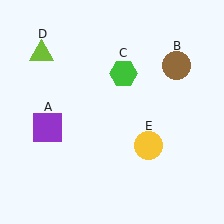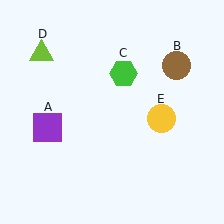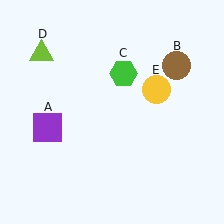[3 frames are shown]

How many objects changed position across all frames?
1 object changed position: yellow circle (object E).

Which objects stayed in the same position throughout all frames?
Purple square (object A) and brown circle (object B) and green hexagon (object C) and lime triangle (object D) remained stationary.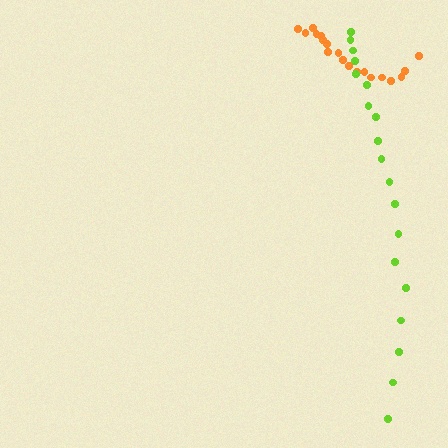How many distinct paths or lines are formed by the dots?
There are 2 distinct paths.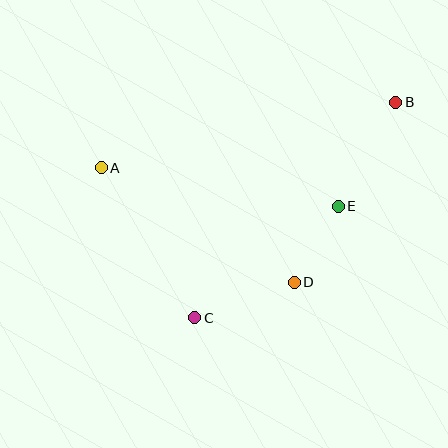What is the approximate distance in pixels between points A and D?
The distance between A and D is approximately 224 pixels.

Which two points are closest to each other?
Points D and E are closest to each other.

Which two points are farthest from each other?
Points A and B are farthest from each other.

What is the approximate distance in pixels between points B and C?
The distance between B and C is approximately 295 pixels.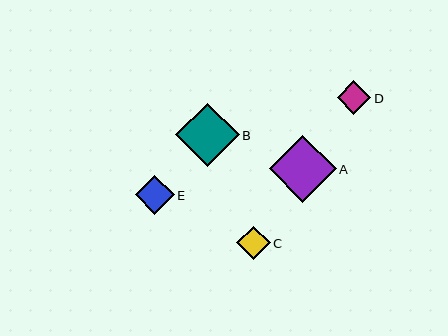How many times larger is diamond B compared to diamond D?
Diamond B is approximately 1.9 times the size of diamond D.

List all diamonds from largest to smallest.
From largest to smallest: A, B, E, C, D.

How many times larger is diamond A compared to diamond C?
Diamond A is approximately 2.0 times the size of diamond C.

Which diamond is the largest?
Diamond A is the largest with a size of approximately 66 pixels.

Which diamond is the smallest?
Diamond D is the smallest with a size of approximately 33 pixels.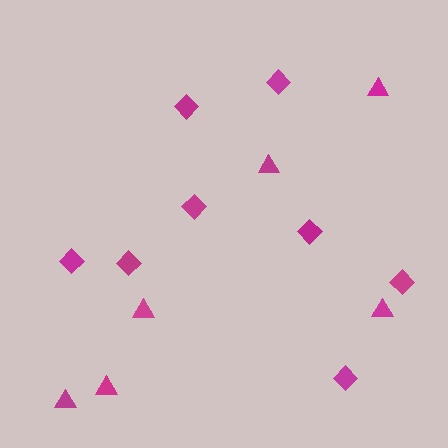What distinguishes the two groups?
There are 2 groups: one group of triangles (6) and one group of diamonds (8).